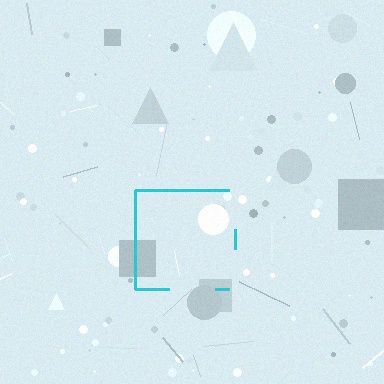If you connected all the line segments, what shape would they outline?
They would outline a square.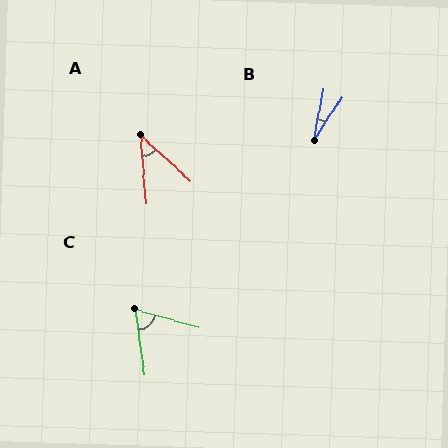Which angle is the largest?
C, at approximately 66 degrees.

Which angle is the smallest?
B, at approximately 23 degrees.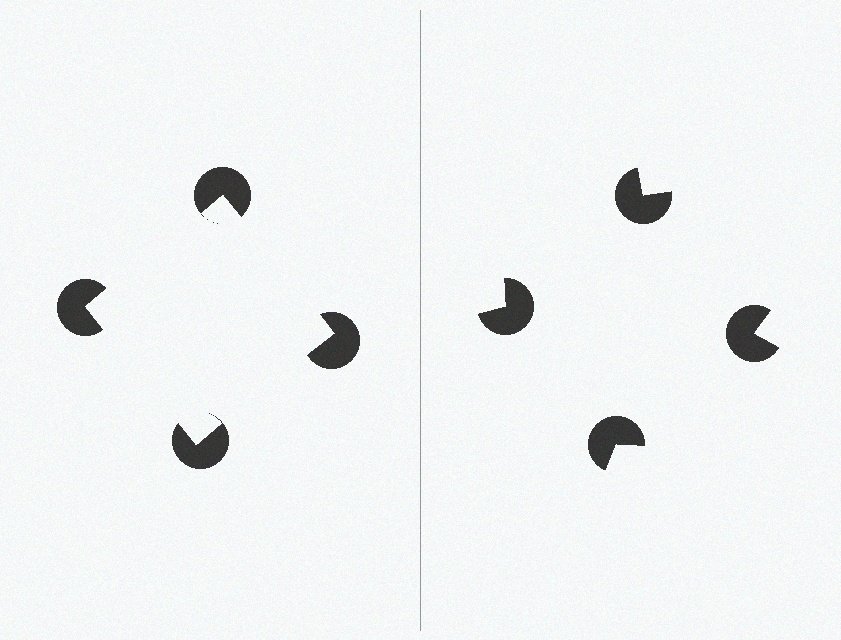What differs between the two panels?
The pac-man discs are positioned identically on both sides; only the wedge orientations differ. On the left they align to a square; on the right they are misaligned.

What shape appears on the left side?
An illusory square.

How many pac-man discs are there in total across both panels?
8 — 4 on each side.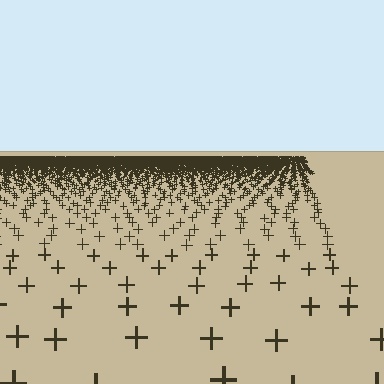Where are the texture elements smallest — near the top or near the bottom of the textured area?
Near the top.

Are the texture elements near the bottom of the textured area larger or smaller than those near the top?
Larger. Near the bottom, elements are closer to the viewer and appear at a bigger on-screen size.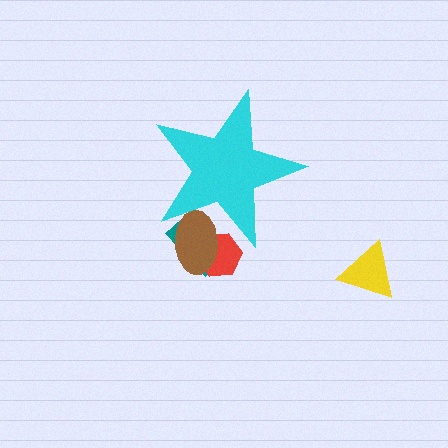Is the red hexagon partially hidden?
Yes, the red hexagon is partially hidden behind the cyan star.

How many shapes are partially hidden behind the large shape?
3 shapes are partially hidden.